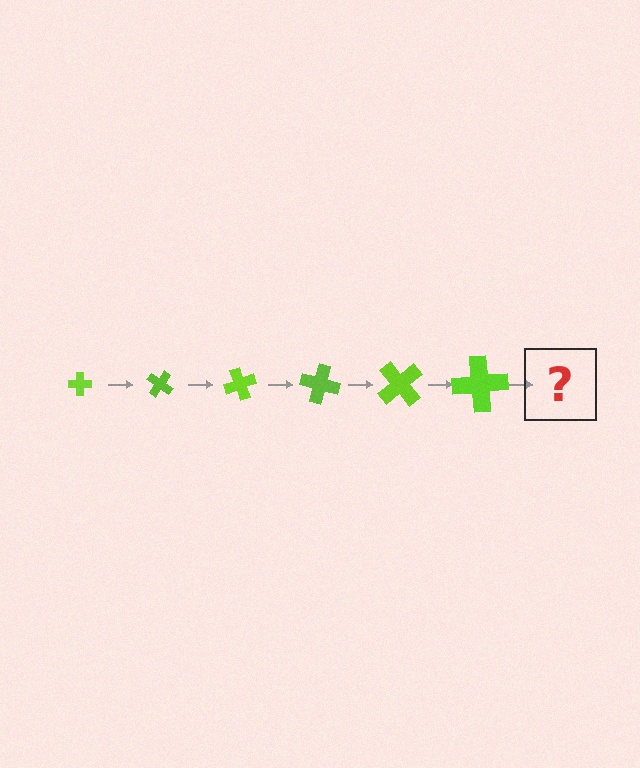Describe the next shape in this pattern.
It should be a cross, larger than the previous one and rotated 210 degrees from the start.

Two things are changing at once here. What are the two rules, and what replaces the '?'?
The two rules are that the cross grows larger each step and it rotates 35 degrees each step. The '?' should be a cross, larger than the previous one and rotated 210 degrees from the start.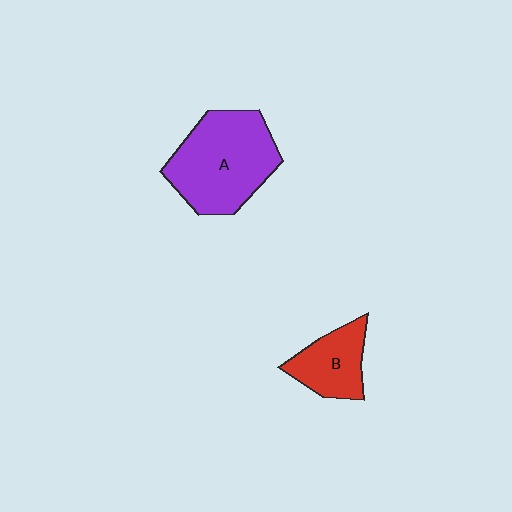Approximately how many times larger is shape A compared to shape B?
Approximately 2.0 times.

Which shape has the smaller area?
Shape B (red).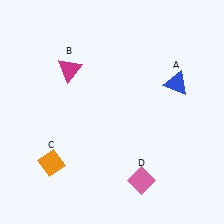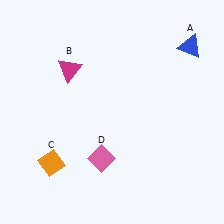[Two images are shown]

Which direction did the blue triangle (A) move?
The blue triangle (A) moved up.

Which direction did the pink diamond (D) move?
The pink diamond (D) moved left.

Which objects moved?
The objects that moved are: the blue triangle (A), the pink diamond (D).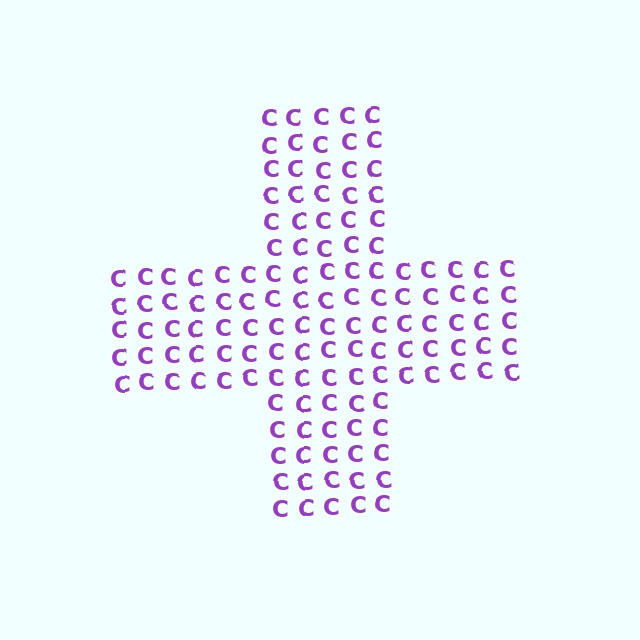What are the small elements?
The small elements are letter C's.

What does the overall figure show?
The overall figure shows a cross.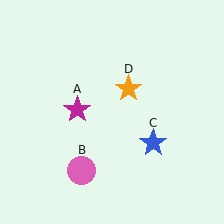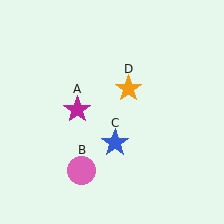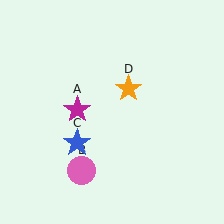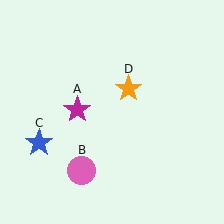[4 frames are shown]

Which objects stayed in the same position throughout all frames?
Magenta star (object A) and pink circle (object B) and orange star (object D) remained stationary.